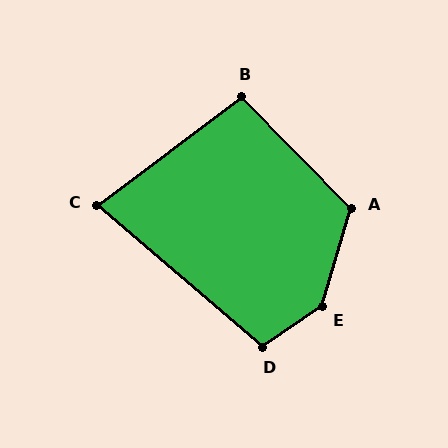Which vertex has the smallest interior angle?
C, at approximately 77 degrees.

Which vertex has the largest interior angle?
E, at approximately 140 degrees.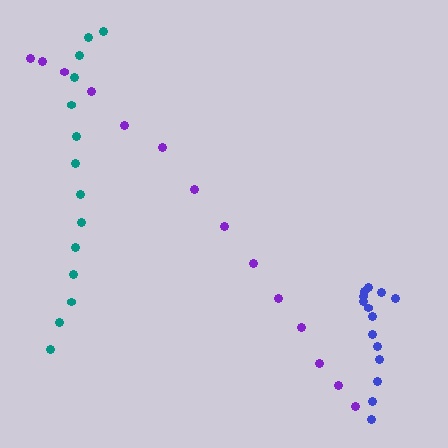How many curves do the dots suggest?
There are 3 distinct paths.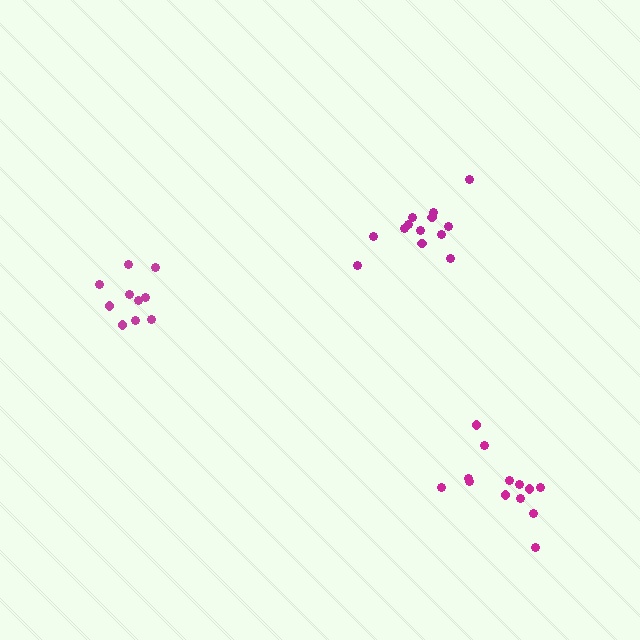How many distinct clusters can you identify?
There are 3 distinct clusters.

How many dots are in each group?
Group 1: 13 dots, Group 2: 13 dots, Group 3: 10 dots (36 total).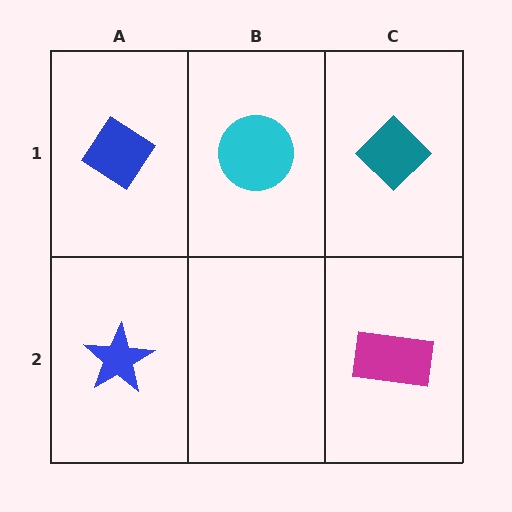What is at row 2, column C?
A magenta rectangle.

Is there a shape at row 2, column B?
No, that cell is empty.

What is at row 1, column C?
A teal diamond.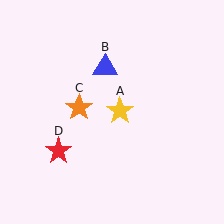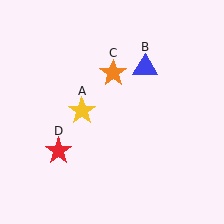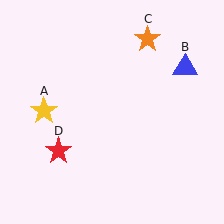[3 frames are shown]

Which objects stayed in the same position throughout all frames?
Red star (object D) remained stationary.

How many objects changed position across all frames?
3 objects changed position: yellow star (object A), blue triangle (object B), orange star (object C).